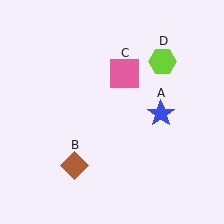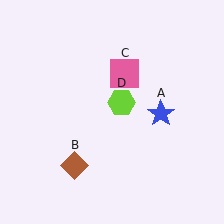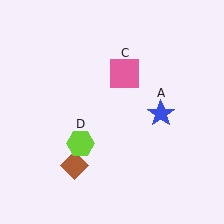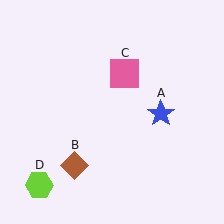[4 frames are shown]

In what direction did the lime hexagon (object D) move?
The lime hexagon (object D) moved down and to the left.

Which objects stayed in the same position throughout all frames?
Blue star (object A) and brown diamond (object B) and pink square (object C) remained stationary.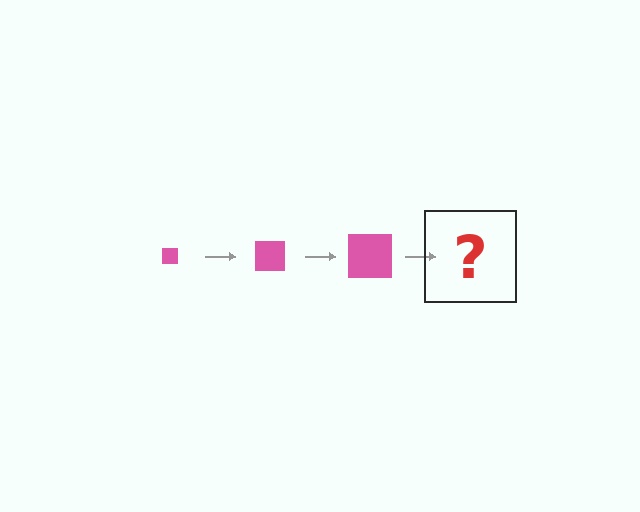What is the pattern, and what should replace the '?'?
The pattern is that the square gets progressively larger each step. The '?' should be a pink square, larger than the previous one.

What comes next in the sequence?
The next element should be a pink square, larger than the previous one.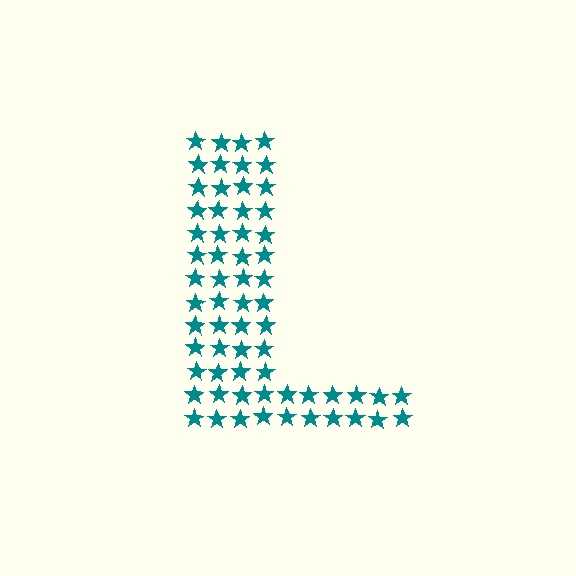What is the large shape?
The large shape is the letter L.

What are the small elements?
The small elements are stars.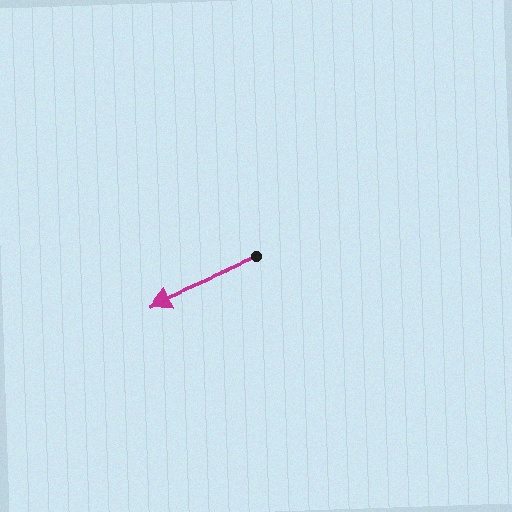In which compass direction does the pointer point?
Southwest.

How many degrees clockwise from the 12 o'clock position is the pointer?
Approximately 246 degrees.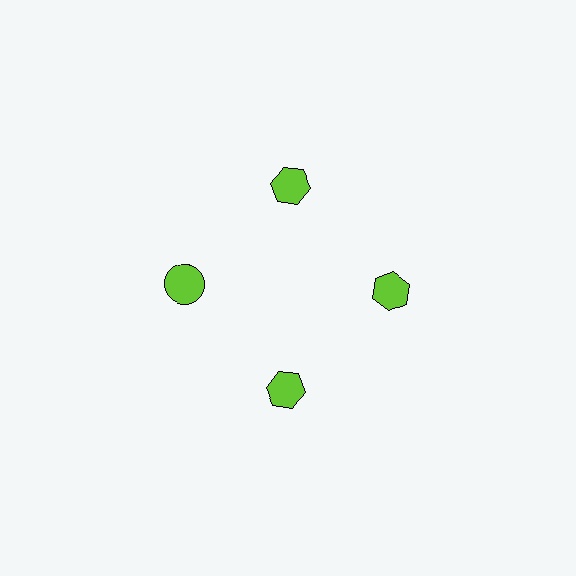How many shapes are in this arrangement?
There are 4 shapes arranged in a ring pattern.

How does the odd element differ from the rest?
It has a different shape: circle instead of hexagon.